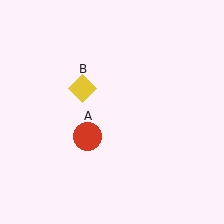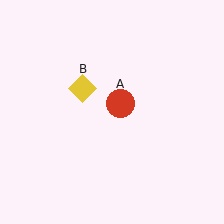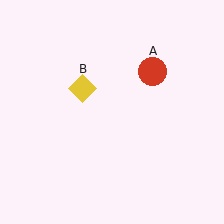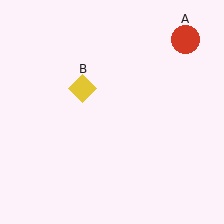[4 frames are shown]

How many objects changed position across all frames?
1 object changed position: red circle (object A).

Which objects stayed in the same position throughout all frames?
Yellow diamond (object B) remained stationary.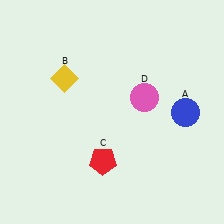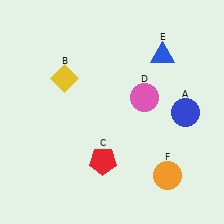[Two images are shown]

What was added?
A blue triangle (E), an orange circle (F) were added in Image 2.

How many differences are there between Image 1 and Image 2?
There are 2 differences between the two images.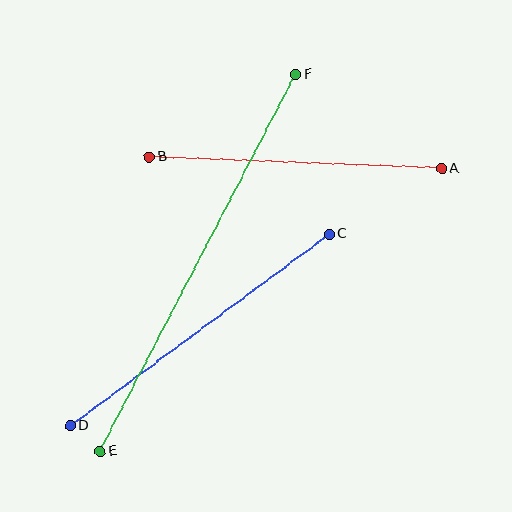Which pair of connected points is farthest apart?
Points E and F are farthest apart.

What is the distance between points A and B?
The distance is approximately 292 pixels.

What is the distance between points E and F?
The distance is approximately 425 pixels.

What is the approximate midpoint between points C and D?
The midpoint is at approximately (200, 330) pixels.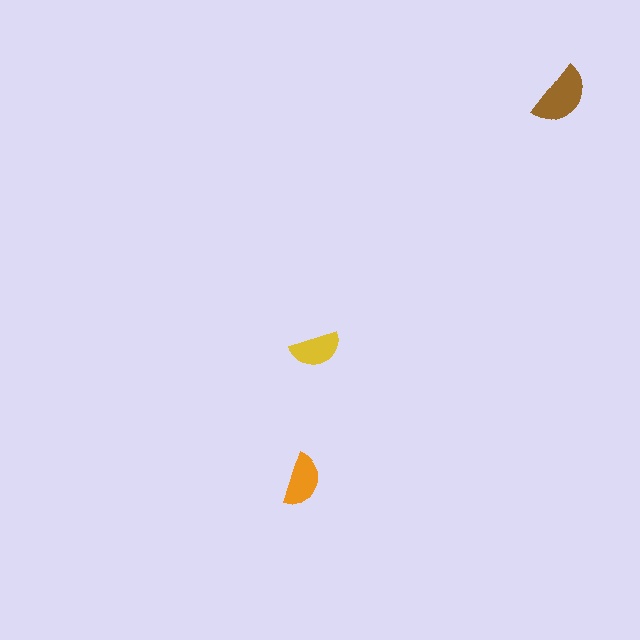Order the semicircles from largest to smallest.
the brown one, the orange one, the yellow one.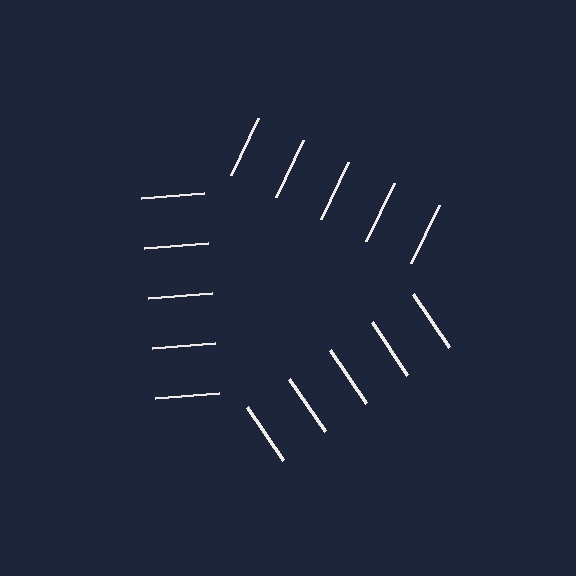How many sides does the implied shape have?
3 sides — the line-ends trace a triangle.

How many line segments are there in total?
15 — 5 along each of the 3 edges.